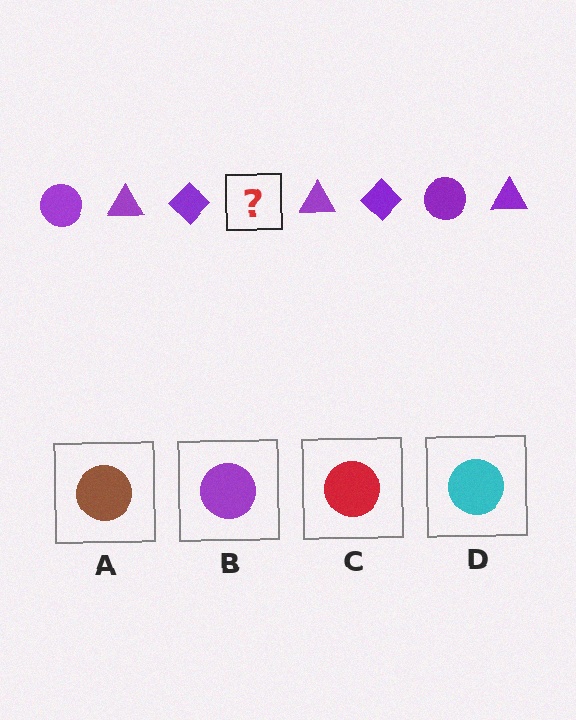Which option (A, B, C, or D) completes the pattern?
B.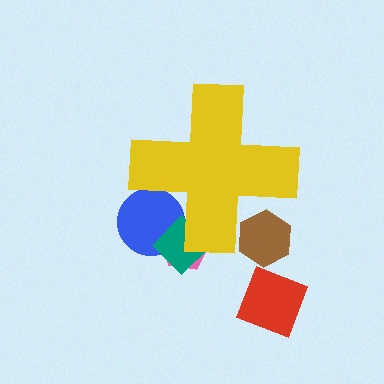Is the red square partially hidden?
No, the red square is fully visible.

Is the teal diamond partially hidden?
Yes, the teal diamond is partially hidden behind the yellow cross.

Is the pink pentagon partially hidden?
Yes, the pink pentagon is partially hidden behind the yellow cross.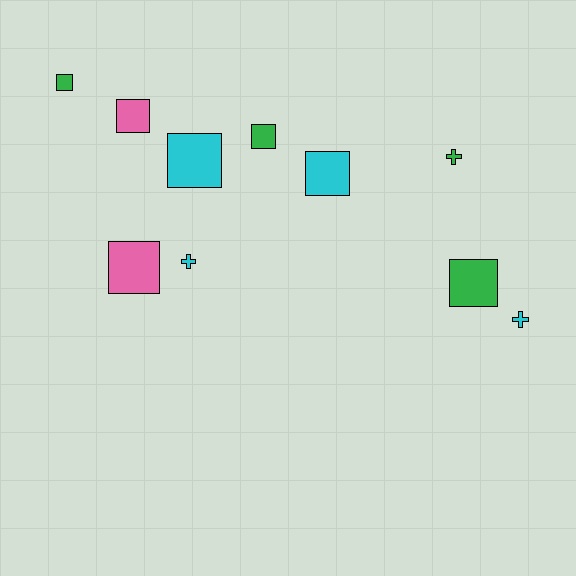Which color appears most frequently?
Cyan, with 4 objects.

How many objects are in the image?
There are 10 objects.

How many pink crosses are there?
There are no pink crosses.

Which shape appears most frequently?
Square, with 7 objects.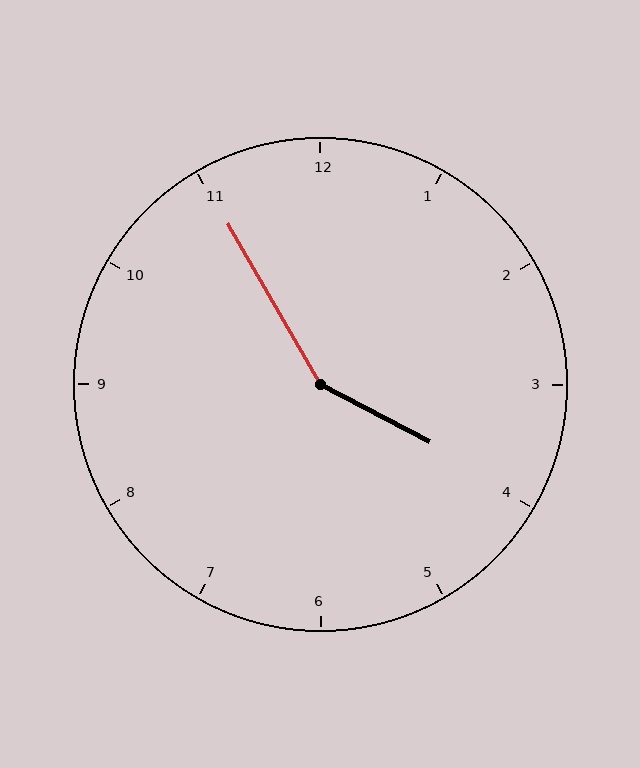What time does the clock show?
3:55.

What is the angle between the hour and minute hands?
Approximately 148 degrees.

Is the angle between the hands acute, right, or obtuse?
It is obtuse.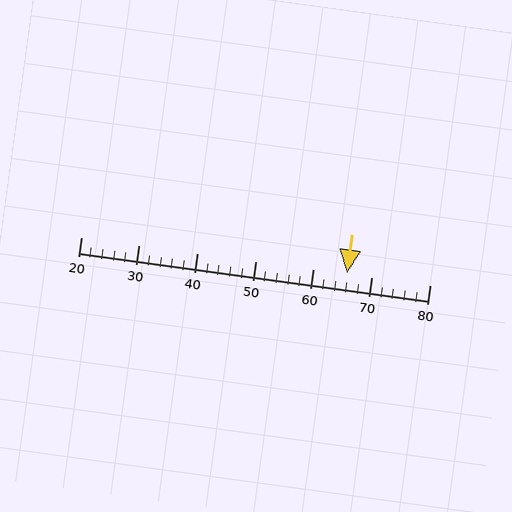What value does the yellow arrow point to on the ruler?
The yellow arrow points to approximately 66.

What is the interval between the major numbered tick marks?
The major tick marks are spaced 10 units apart.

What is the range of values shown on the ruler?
The ruler shows values from 20 to 80.